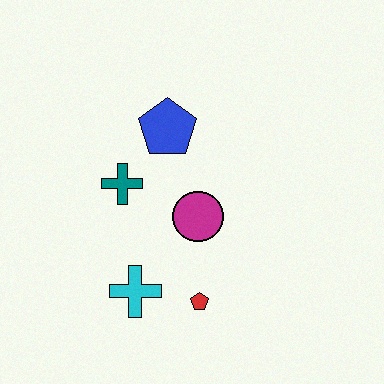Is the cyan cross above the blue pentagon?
No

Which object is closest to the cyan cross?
The red pentagon is closest to the cyan cross.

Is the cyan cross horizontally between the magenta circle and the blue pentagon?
No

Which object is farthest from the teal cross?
The red pentagon is farthest from the teal cross.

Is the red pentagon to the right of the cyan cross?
Yes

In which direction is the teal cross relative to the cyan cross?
The teal cross is above the cyan cross.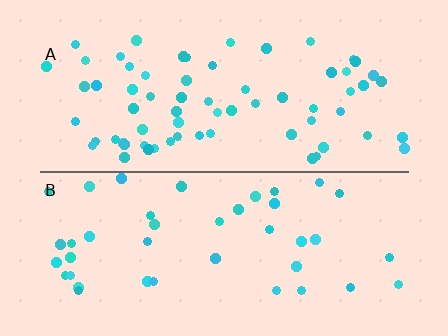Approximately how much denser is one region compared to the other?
Approximately 1.6× — region A over region B.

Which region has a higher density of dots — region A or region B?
A (the top).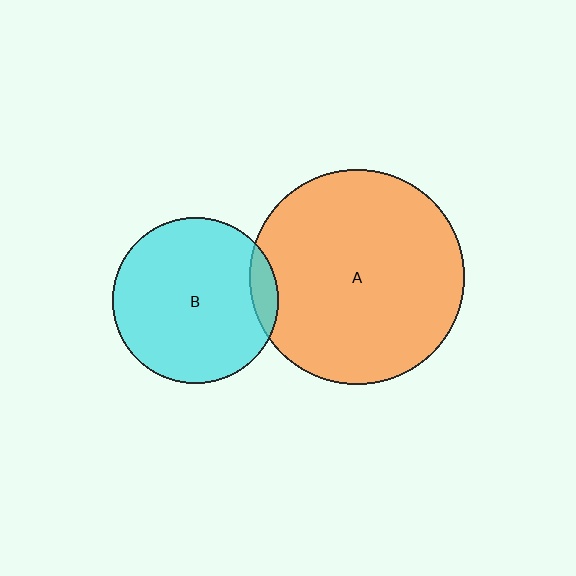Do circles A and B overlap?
Yes.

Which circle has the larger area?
Circle A (orange).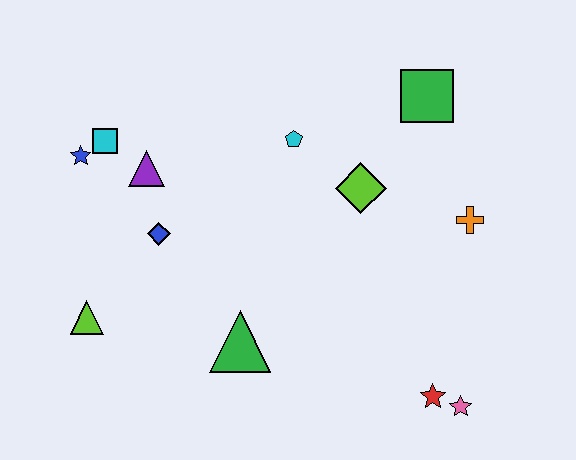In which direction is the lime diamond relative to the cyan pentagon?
The lime diamond is to the right of the cyan pentagon.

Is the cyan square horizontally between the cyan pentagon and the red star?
No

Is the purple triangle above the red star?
Yes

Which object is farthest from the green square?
The lime triangle is farthest from the green square.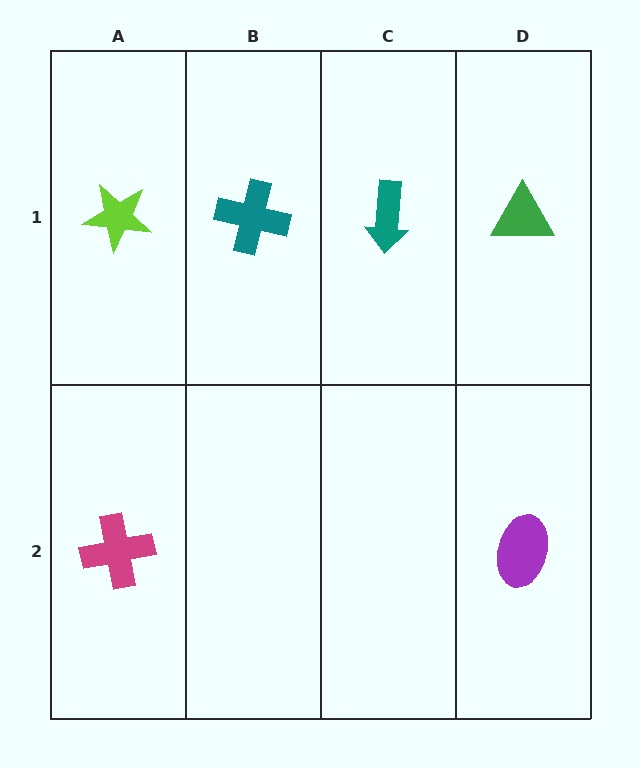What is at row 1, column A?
A lime star.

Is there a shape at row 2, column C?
No, that cell is empty.